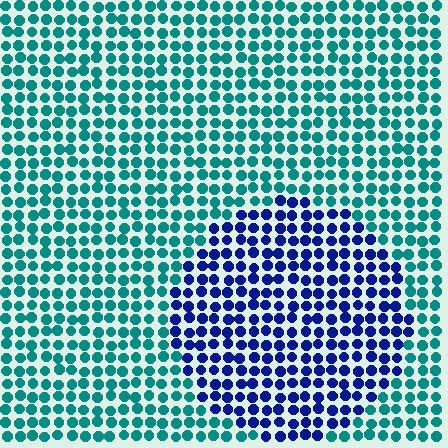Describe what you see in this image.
The image is filled with small teal elements in a uniform arrangement. A circle-shaped region is visible where the elements are tinted to a slightly different hue, forming a subtle color boundary.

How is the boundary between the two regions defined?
The boundary is defined purely by a slight shift in hue (about 59 degrees). Spacing, size, and orientation are identical on both sides.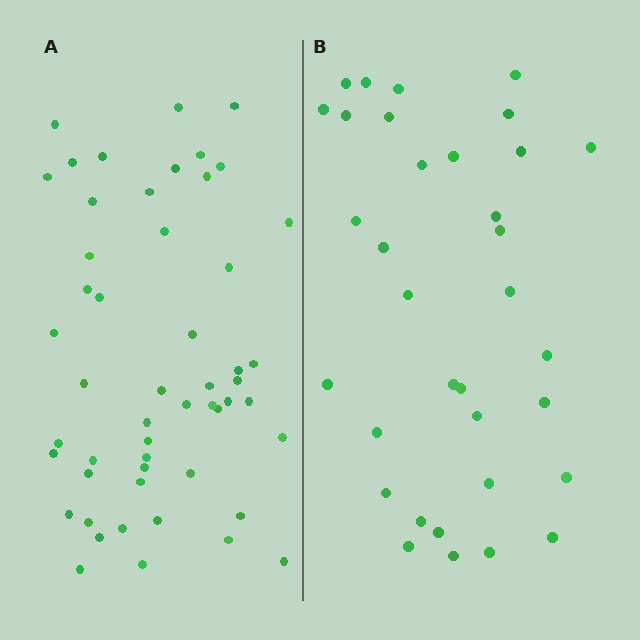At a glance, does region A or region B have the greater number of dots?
Region A (the left region) has more dots.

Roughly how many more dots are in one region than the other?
Region A has approximately 20 more dots than region B.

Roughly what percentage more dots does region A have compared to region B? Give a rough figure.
About 55% more.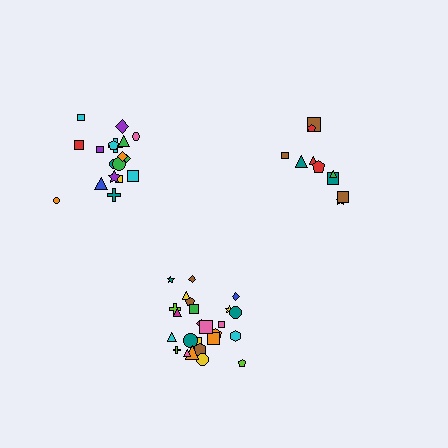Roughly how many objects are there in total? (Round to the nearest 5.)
Roughly 55 objects in total.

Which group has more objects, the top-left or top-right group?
The top-left group.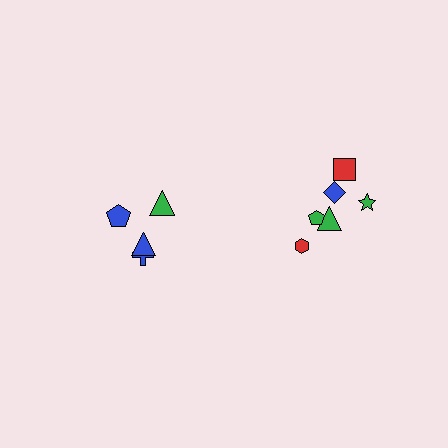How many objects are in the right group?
There are 6 objects.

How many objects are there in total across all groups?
There are 10 objects.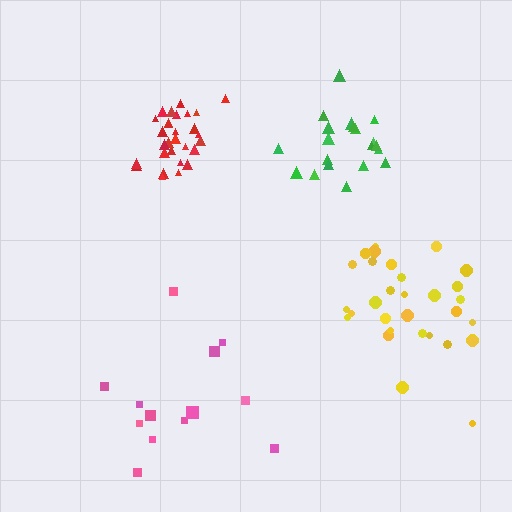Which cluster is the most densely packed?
Red.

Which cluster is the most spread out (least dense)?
Pink.